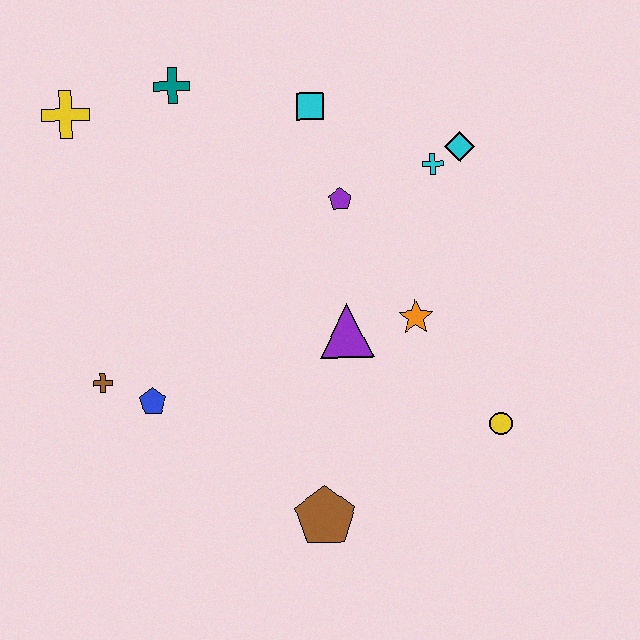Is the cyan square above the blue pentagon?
Yes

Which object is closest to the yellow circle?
The orange star is closest to the yellow circle.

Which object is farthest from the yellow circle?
The yellow cross is farthest from the yellow circle.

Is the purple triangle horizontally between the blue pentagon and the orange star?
Yes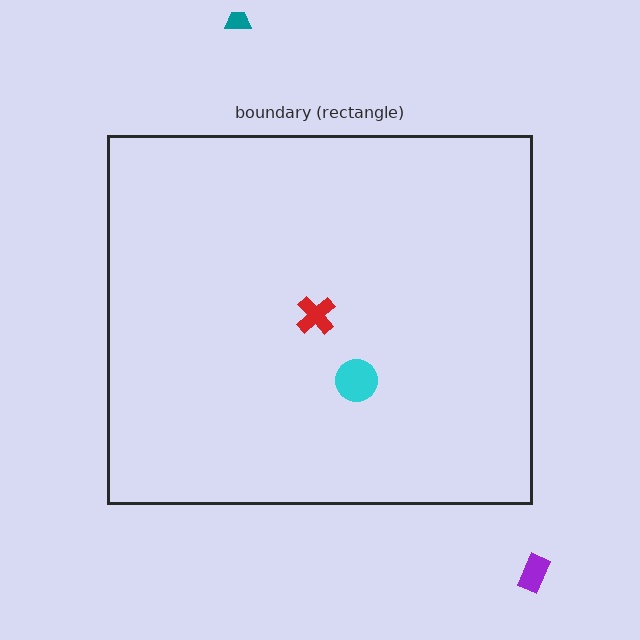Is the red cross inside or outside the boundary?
Inside.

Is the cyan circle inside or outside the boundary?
Inside.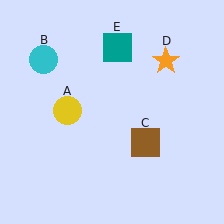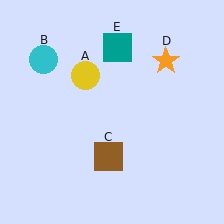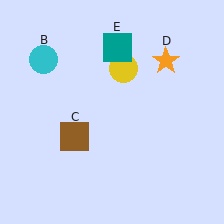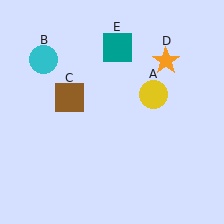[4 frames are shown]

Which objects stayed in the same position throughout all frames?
Cyan circle (object B) and orange star (object D) and teal square (object E) remained stationary.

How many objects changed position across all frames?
2 objects changed position: yellow circle (object A), brown square (object C).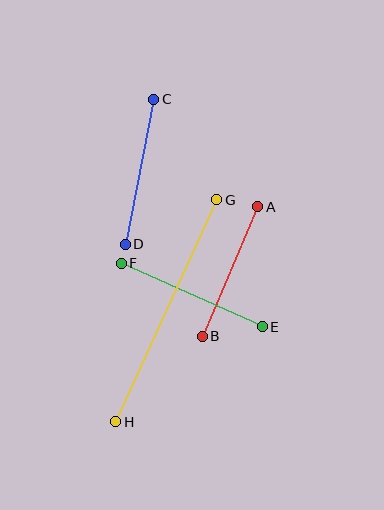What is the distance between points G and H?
The distance is approximately 244 pixels.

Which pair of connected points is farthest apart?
Points G and H are farthest apart.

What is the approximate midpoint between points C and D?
The midpoint is at approximately (139, 172) pixels.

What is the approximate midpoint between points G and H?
The midpoint is at approximately (166, 311) pixels.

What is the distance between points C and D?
The distance is approximately 148 pixels.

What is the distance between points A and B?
The distance is approximately 141 pixels.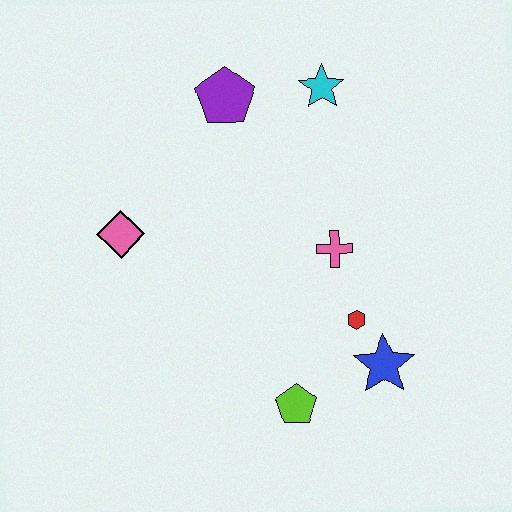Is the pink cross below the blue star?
No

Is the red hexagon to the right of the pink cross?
Yes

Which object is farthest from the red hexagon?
The purple pentagon is farthest from the red hexagon.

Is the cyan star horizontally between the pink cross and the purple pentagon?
Yes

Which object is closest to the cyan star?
The purple pentagon is closest to the cyan star.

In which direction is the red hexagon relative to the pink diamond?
The red hexagon is to the right of the pink diamond.